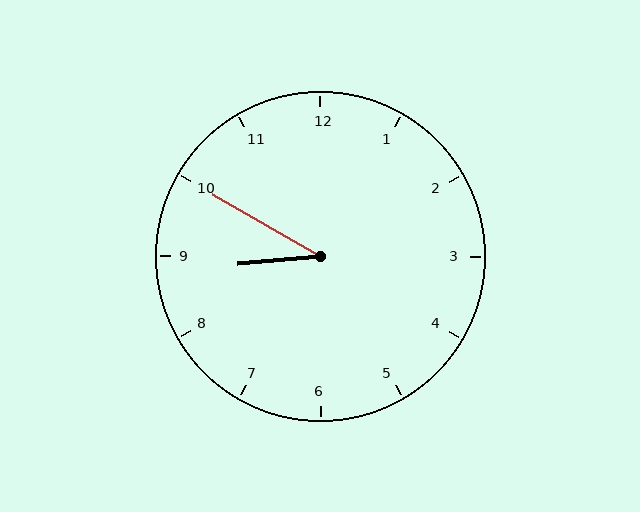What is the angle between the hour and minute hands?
Approximately 35 degrees.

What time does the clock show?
8:50.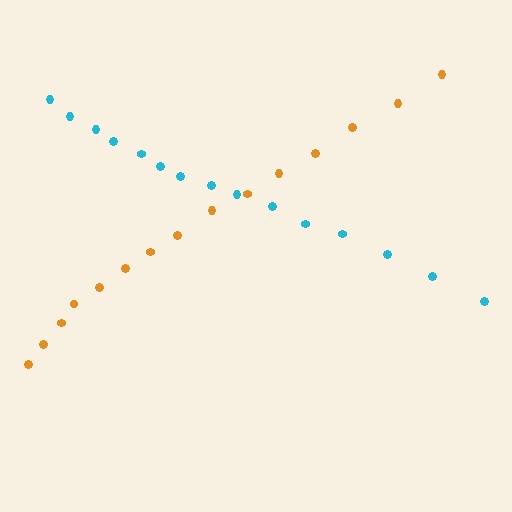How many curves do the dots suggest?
There are 2 distinct paths.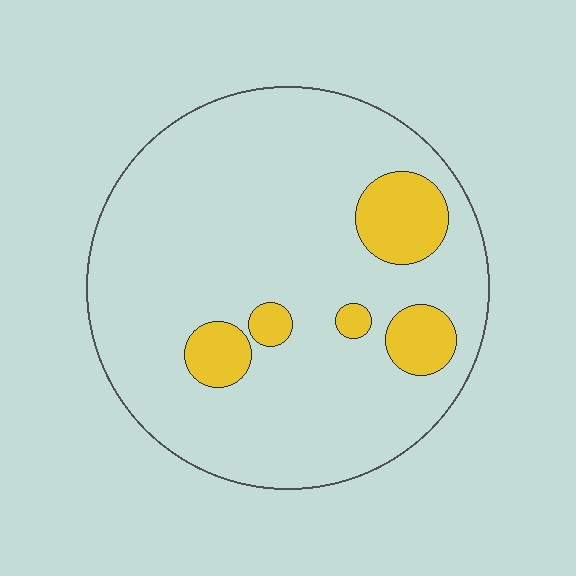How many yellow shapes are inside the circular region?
5.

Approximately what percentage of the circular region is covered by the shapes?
Approximately 15%.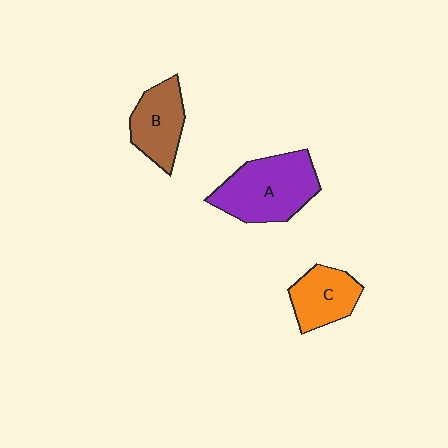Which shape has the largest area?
Shape A (purple).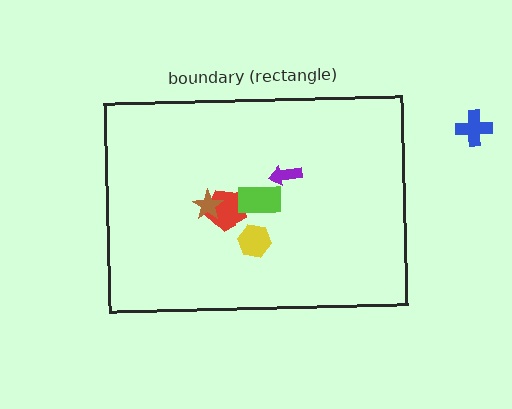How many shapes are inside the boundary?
5 inside, 1 outside.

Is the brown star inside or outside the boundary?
Inside.